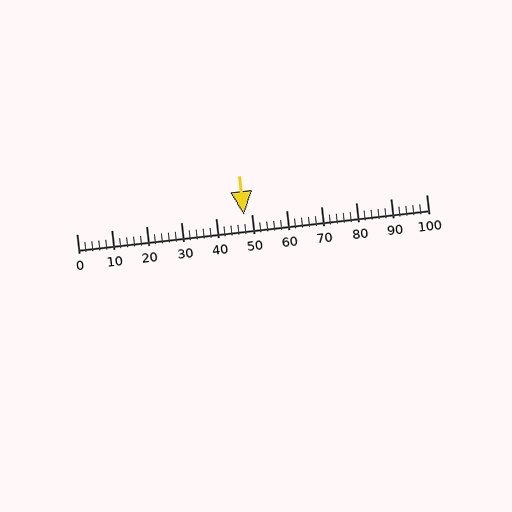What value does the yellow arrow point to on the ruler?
The yellow arrow points to approximately 48.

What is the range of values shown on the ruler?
The ruler shows values from 0 to 100.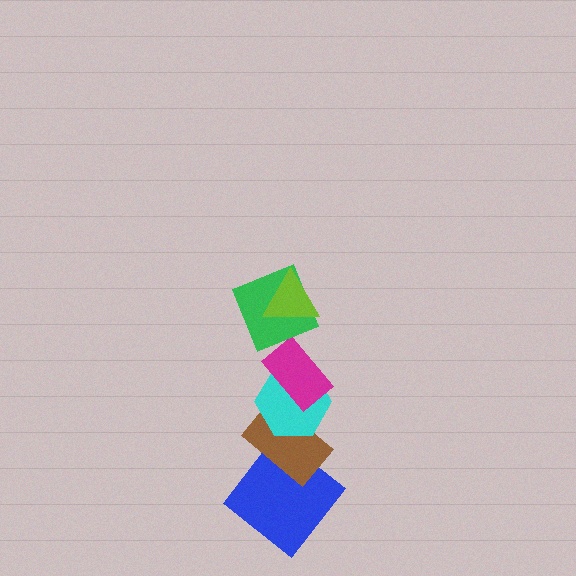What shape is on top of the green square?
The lime triangle is on top of the green square.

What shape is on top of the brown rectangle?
The cyan hexagon is on top of the brown rectangle.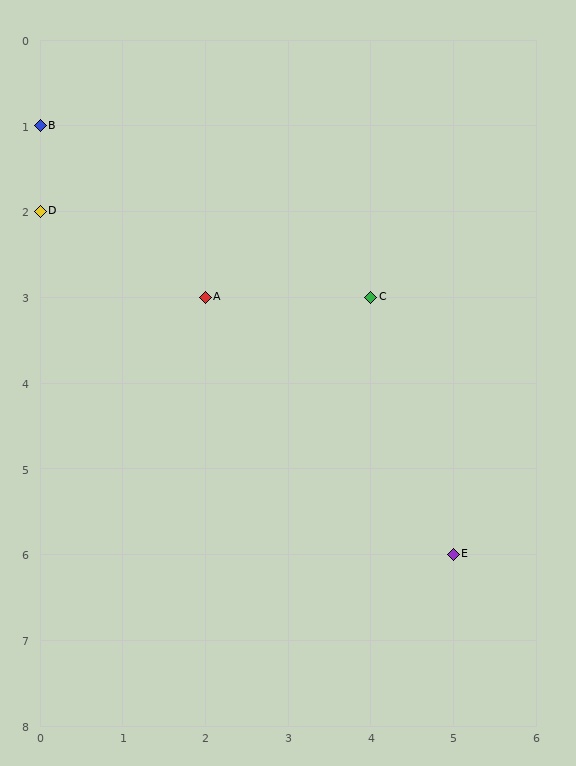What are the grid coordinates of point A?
Point A is at grid coordinates (2, 3).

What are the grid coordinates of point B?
Point B is at grid coordinates (0, 1).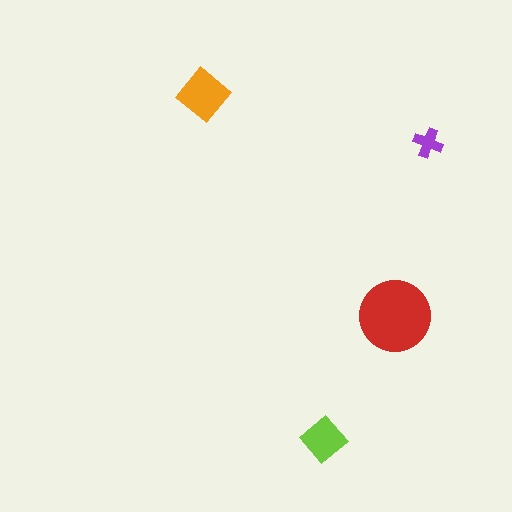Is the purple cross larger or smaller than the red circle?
Smaller.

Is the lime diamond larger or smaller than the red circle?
Smaller.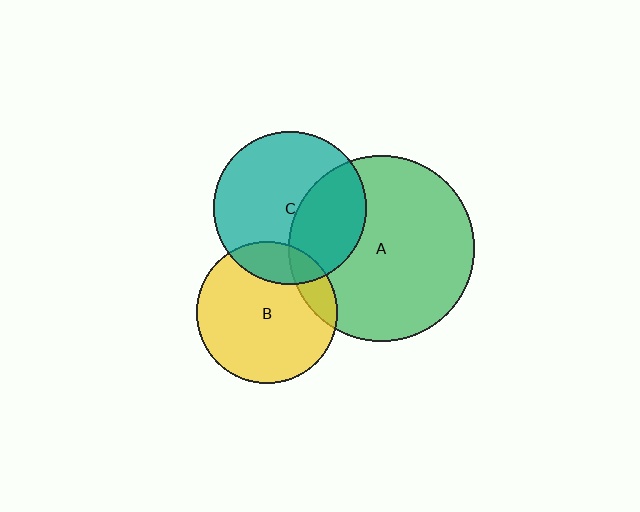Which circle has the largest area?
Circle A (green).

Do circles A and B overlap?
Yes.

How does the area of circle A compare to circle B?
Approximately 1.7 times.